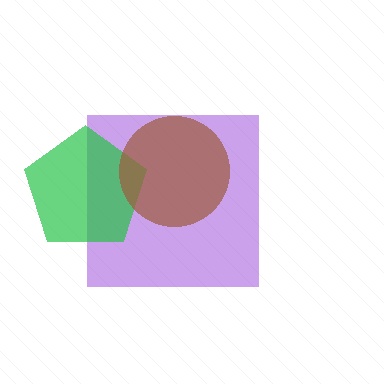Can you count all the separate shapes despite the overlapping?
Yes, there are 3 separate shapes.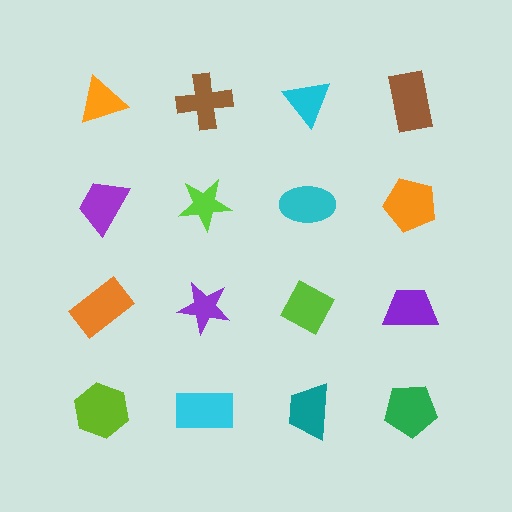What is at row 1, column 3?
A cyan triangle.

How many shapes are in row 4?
4 shapes.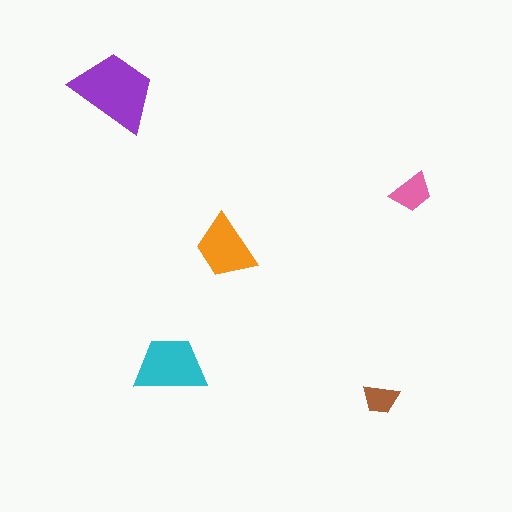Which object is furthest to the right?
The pink trapezoid is rightmost.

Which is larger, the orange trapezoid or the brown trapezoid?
The orange one.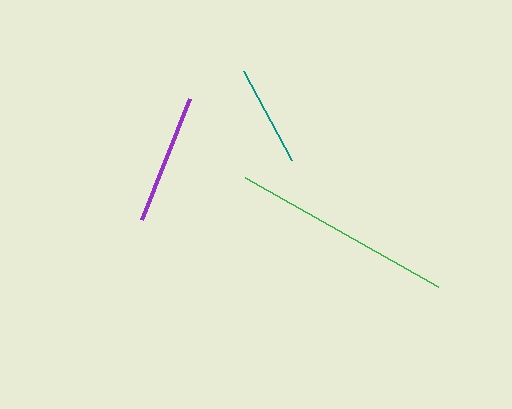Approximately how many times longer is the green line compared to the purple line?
The green line is approximately 1.7 times the length of the purple line.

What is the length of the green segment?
The green segment is approximately 221 pixels long.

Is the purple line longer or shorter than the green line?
The green line is longer than the purple line.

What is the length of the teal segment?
The teal segment is approximately 101 pixels long.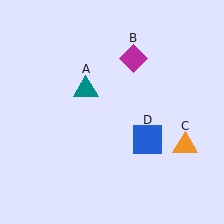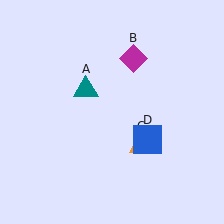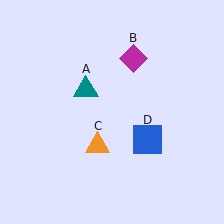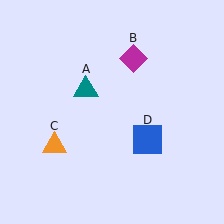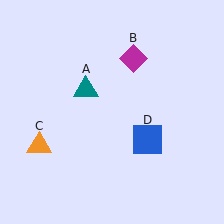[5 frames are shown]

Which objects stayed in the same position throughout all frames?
Teal triangle (object A) and magenta diamond (object B) and blue square (object D) remained stationary.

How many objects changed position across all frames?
1 object changed position: orange triangle (object C).